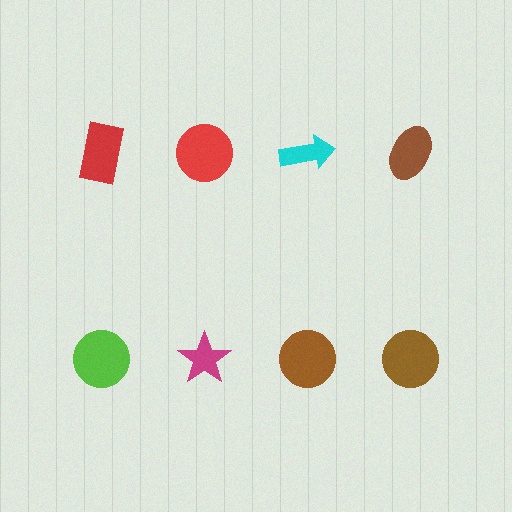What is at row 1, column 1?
A red rectangle.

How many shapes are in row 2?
4 shapes.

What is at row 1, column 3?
A cyan arrow.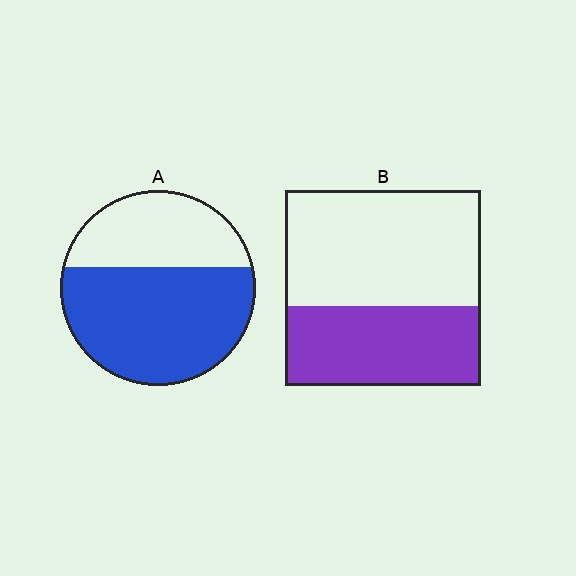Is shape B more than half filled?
No.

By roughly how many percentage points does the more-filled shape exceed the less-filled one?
By roughly 25 percentage points (A over B).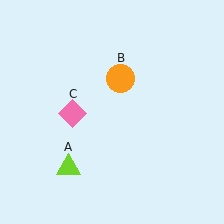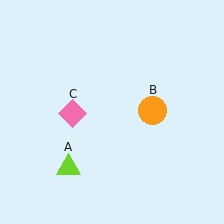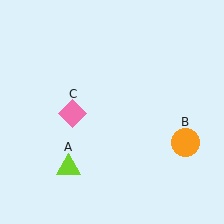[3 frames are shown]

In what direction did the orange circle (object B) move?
The orange circle (object B) moved down and to the right.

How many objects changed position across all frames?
1 object changed position: orange circle (object B).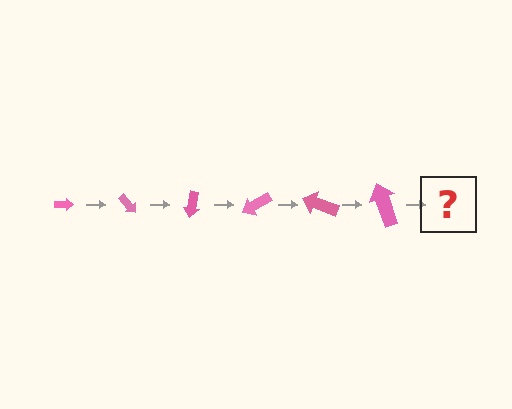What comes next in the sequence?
The next element should be an arrow, larger than the previous one and rotated 300 degrees from the start.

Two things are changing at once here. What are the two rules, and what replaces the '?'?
The two rules are that the arrow grows larger each step and it rotates 50 degrees each step. The '?' should be an arrow, larger than the previous one and rotated 300 degrees from the start.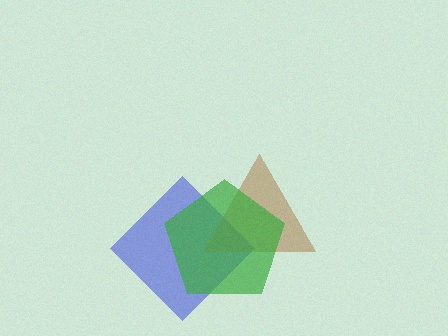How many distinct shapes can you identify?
There are 3 distinct shapes: a blue diamond, a brown triangle, a green pentagon.